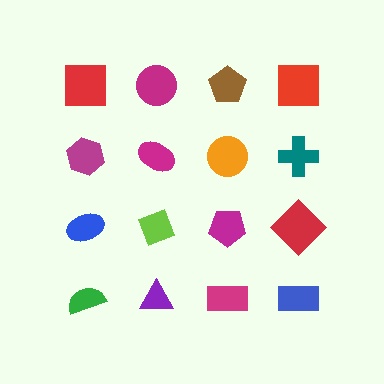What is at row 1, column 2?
A magenta circle.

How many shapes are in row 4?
4 shapes.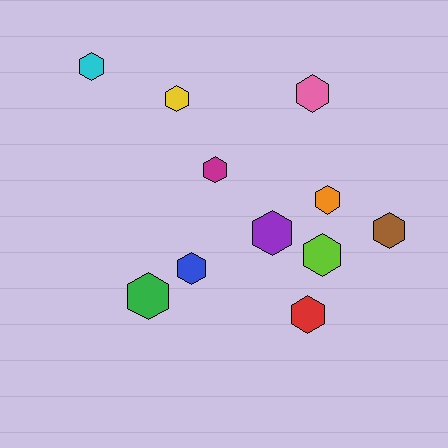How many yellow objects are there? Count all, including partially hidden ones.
There is 1 yellow object.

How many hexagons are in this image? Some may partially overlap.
There are 11 hexagons.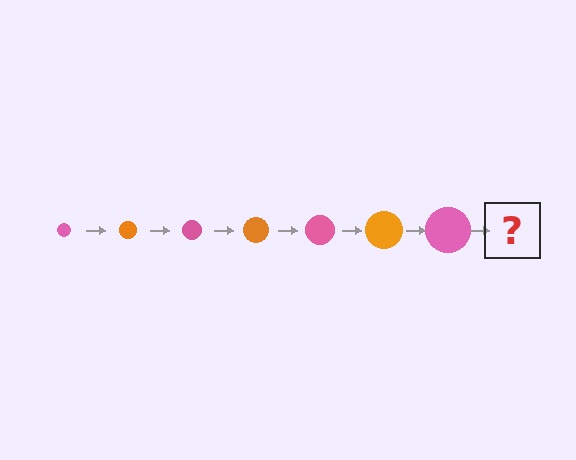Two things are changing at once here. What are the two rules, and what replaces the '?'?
The two rules are that the circle grows larger each step and the color cycles through pink and orange. The '?' should be an orange circle, larger than the previous one.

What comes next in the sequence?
The next element should be an orange circle, larger than the previous one.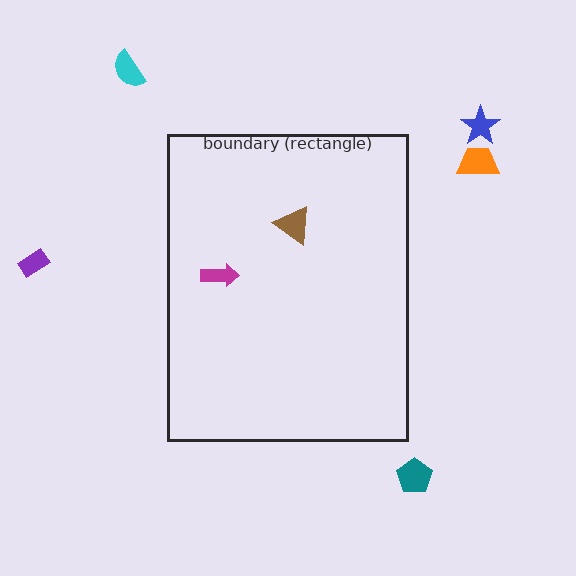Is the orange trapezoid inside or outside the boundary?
Outside.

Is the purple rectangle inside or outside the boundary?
Outside.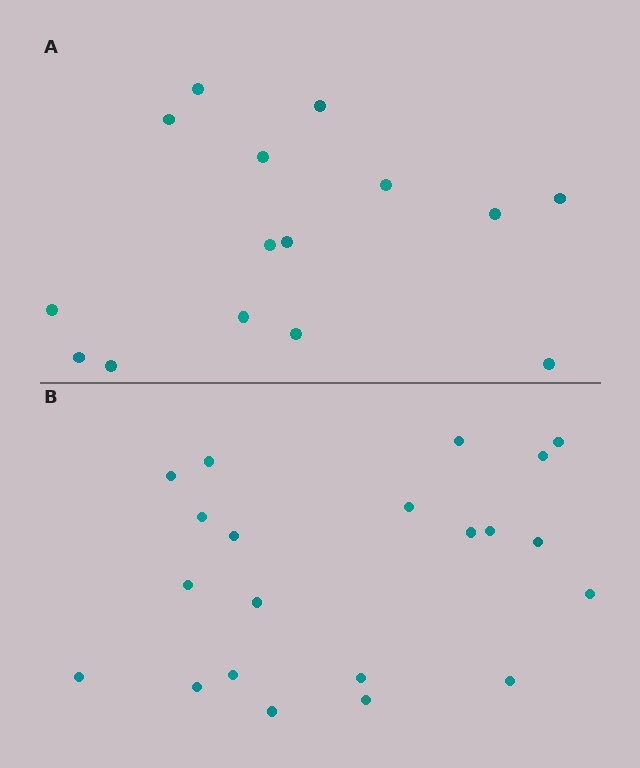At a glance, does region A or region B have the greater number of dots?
Region B (the bottom region) has more dots.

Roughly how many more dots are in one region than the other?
Region B has about 6 more dots than region A.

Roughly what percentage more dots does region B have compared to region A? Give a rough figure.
About 40% more.